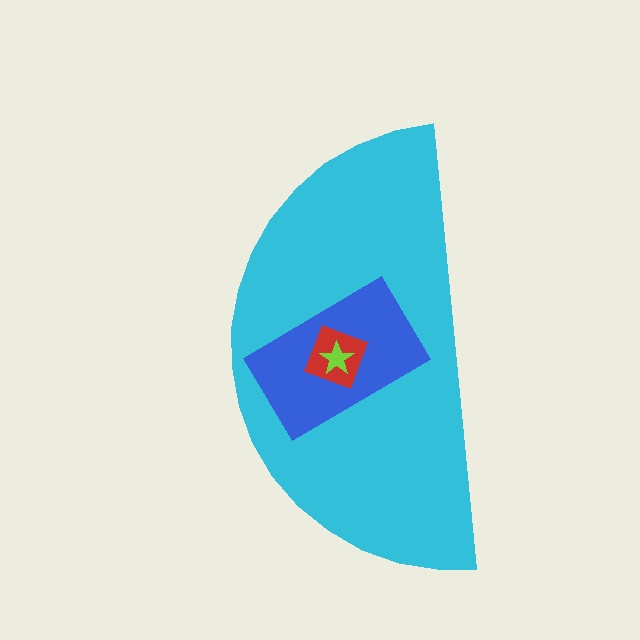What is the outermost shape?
The cyan semicircle.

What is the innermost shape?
The lime star.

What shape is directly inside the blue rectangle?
The red diamond.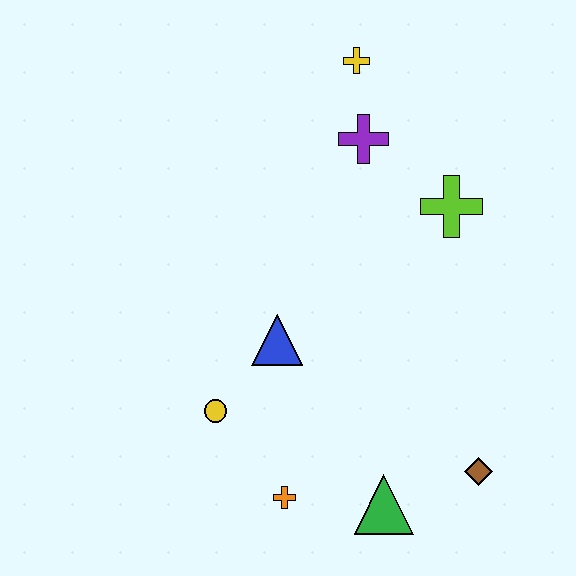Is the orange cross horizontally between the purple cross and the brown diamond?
No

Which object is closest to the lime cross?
The purple cross is closest to the lime cross.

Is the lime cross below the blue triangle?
No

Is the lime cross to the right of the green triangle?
Yes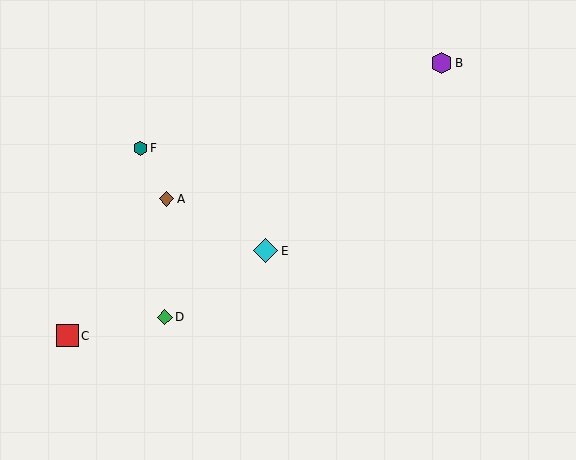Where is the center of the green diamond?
The center of the green diamond is at (165, 317).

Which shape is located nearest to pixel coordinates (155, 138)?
The teal hexagon (labeled F) at (141, 148) is nearest to that location.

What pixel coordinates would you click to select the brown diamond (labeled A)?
Click at (166, 199) to select the brown diamond A.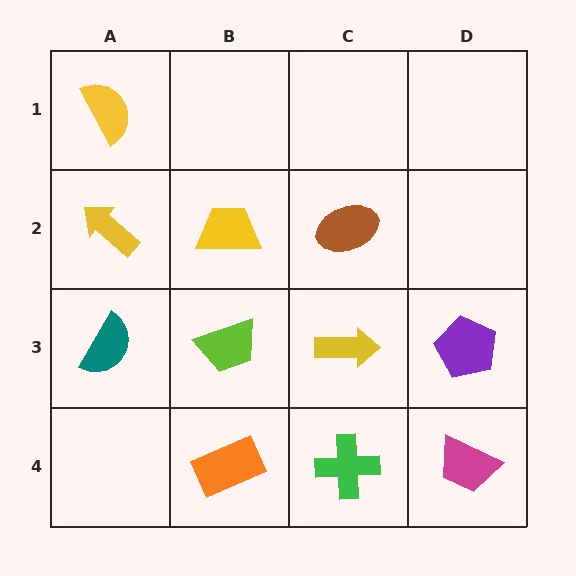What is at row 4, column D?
A magenta trapezoid.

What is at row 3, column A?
A teal semicircle.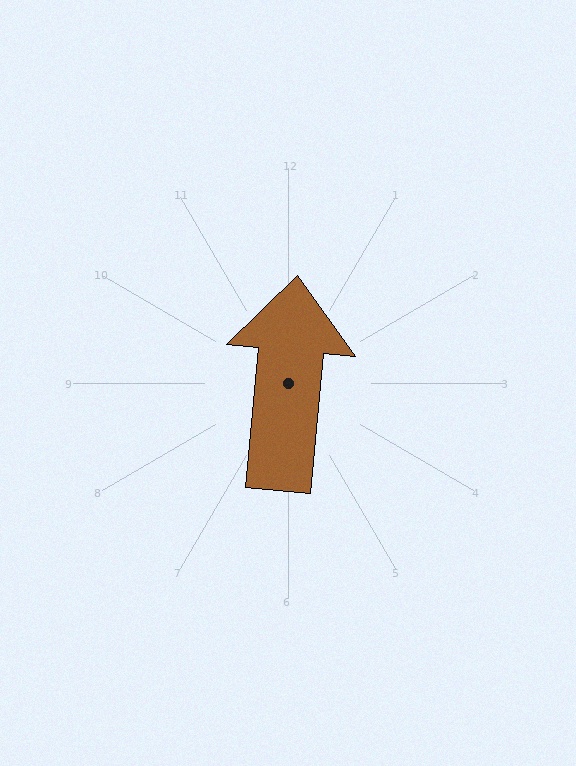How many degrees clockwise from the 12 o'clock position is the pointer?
Approximately 5 degrees.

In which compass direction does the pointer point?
North.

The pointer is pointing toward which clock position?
Roughly 12 o'clock.